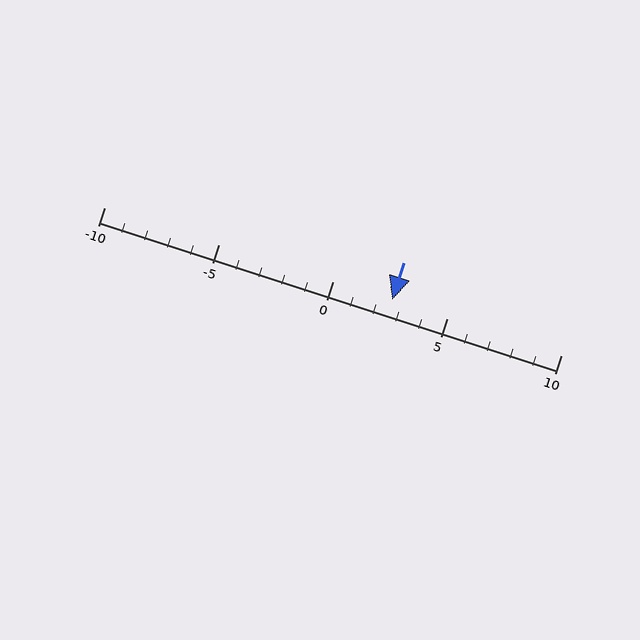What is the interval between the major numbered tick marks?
The major tick marks are spaced 5 units apart.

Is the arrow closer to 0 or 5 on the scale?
The arrow is closer to 5.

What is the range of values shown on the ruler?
The ruler shows values from -10 to 10.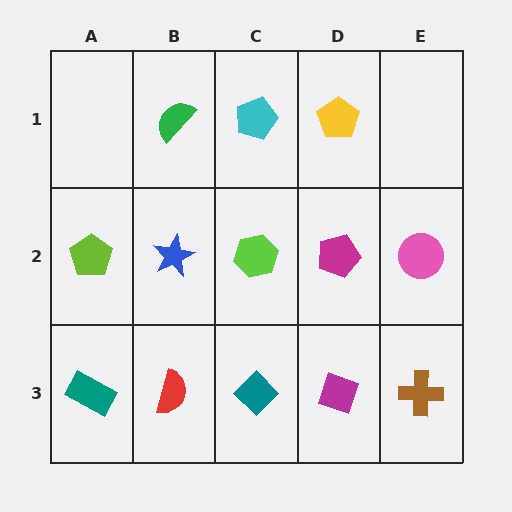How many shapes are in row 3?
5 shapes.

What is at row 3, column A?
A teal rectangle.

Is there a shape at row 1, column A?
No, that cell is empty.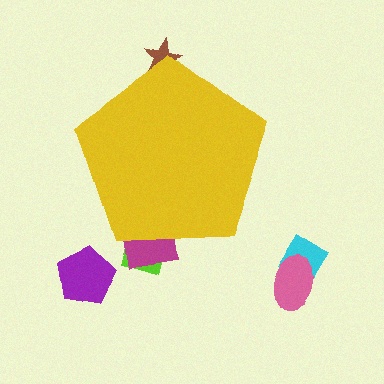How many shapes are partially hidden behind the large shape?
3 shapes are partially hidden.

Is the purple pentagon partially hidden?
No, the purple pentagon is fully visible.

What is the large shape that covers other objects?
A yellow pentagon.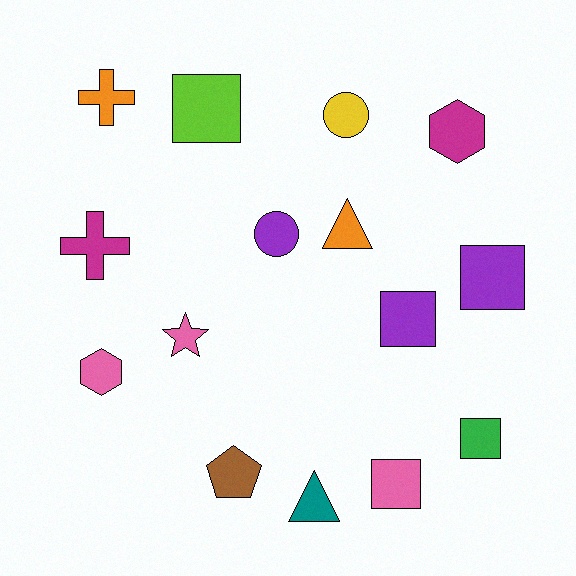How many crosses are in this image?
There are 2 crosses.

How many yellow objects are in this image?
There is 1 yellow object.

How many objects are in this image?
There are 15 objects.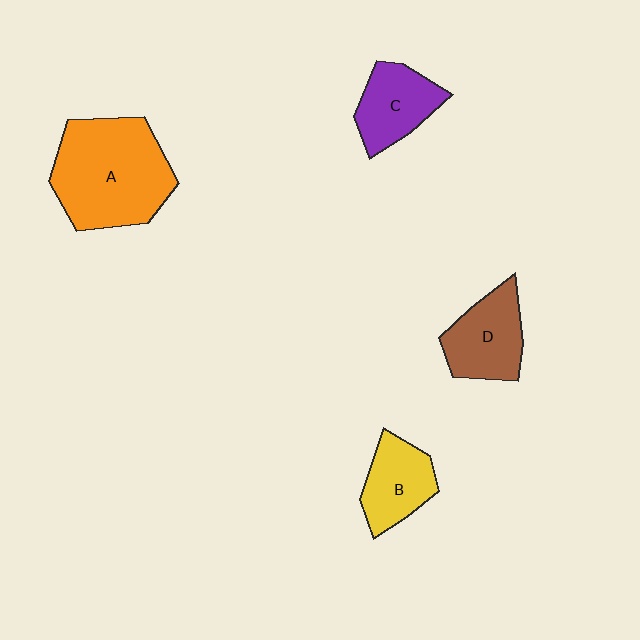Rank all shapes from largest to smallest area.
From largest to smallest: A (orange), D (brown), C (purple), B (yellow).